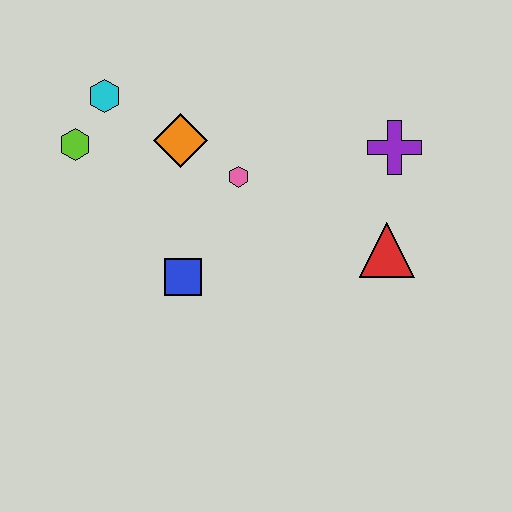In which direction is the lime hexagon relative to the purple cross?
The lime hexagon is to the left of the purple cross.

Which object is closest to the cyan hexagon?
The lime hexagon is closest to the cyan hexagon.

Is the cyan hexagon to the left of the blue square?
Yes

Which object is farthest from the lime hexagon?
The red triangle is farthest from the lime hexagon.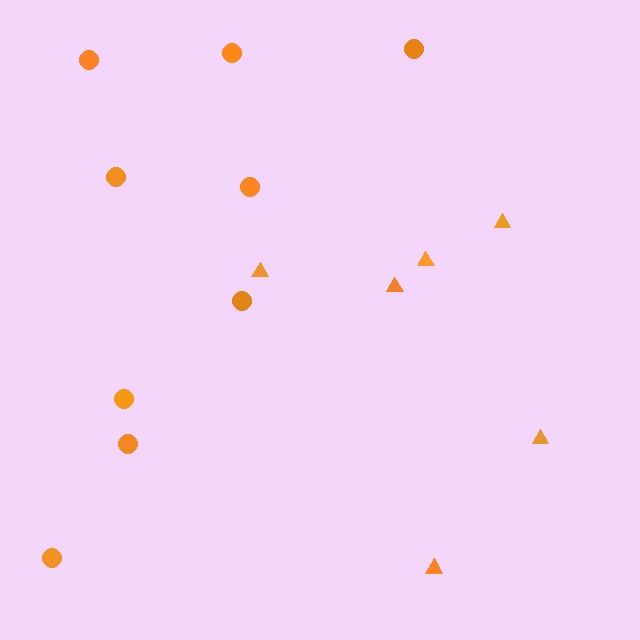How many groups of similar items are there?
There are 2 groups: one group of triangles (6) and one group of circles (9).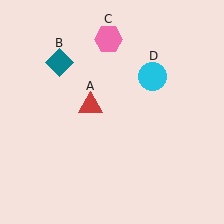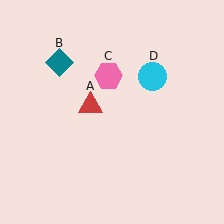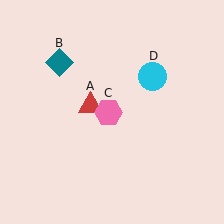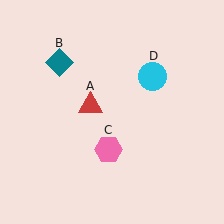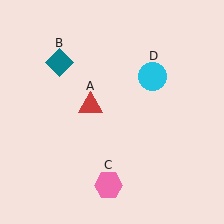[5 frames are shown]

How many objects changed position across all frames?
1 object changed position: pink hexagon (object C).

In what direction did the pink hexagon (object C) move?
The pink hexagon (object C) moved down.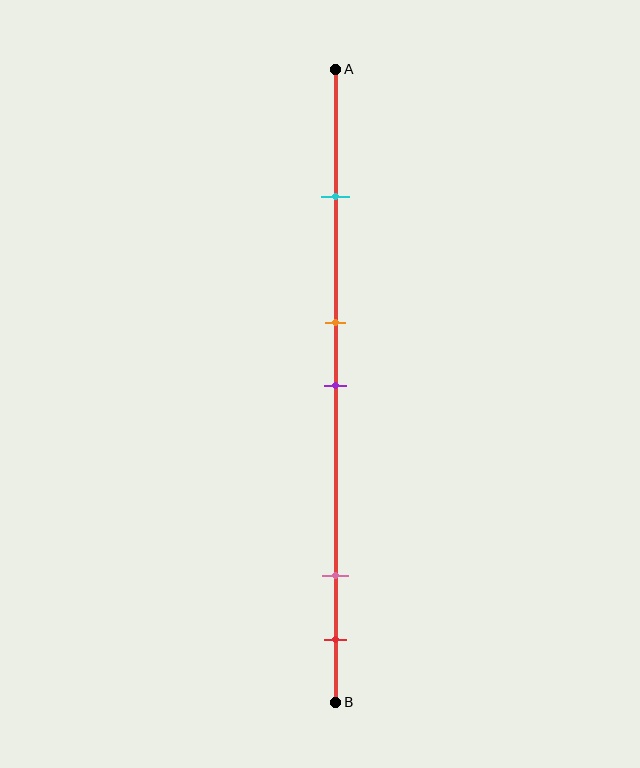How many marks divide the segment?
There are 5 marks dividing the segment.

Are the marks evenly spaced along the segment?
No, the marks are not evenly spaced.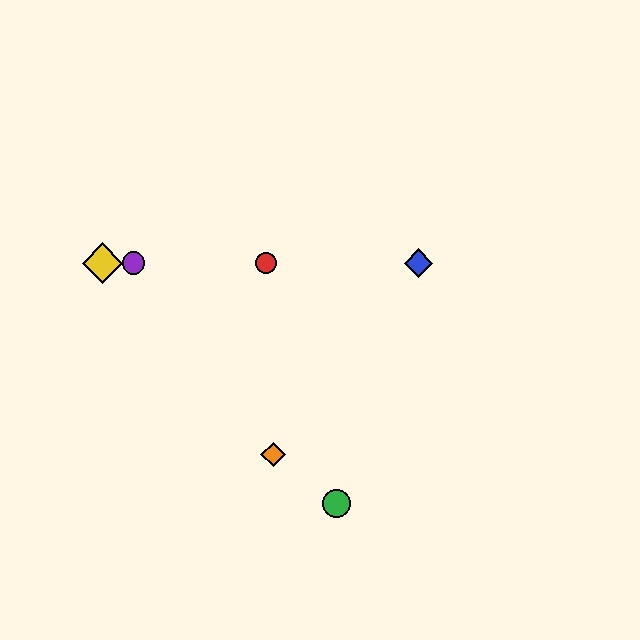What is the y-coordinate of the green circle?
The green circle is at y≈503.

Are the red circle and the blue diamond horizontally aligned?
Yes, both are at y≈263.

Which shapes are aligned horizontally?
The red circle, the blue diamond, the yellow diamond, the purple circle are aligned horizontally.